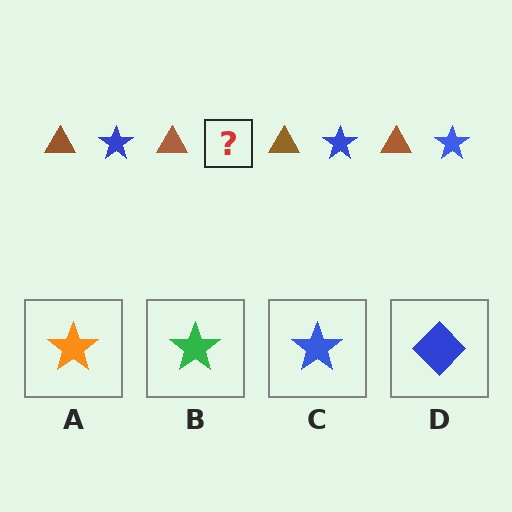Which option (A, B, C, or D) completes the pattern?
C.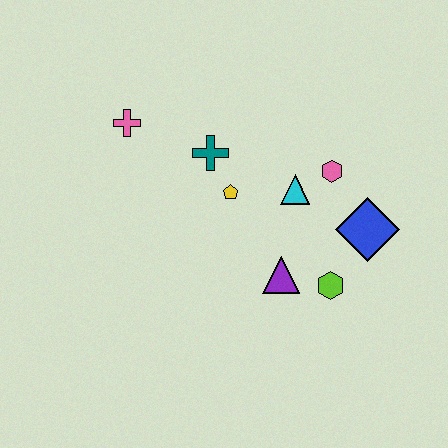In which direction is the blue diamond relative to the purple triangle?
The blue diamond is to the right of the purple triangle.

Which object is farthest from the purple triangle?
The pink cross is farthest from the purple triangle.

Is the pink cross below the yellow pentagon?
No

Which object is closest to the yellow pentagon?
The teal cross is closest to the yellow pentagon.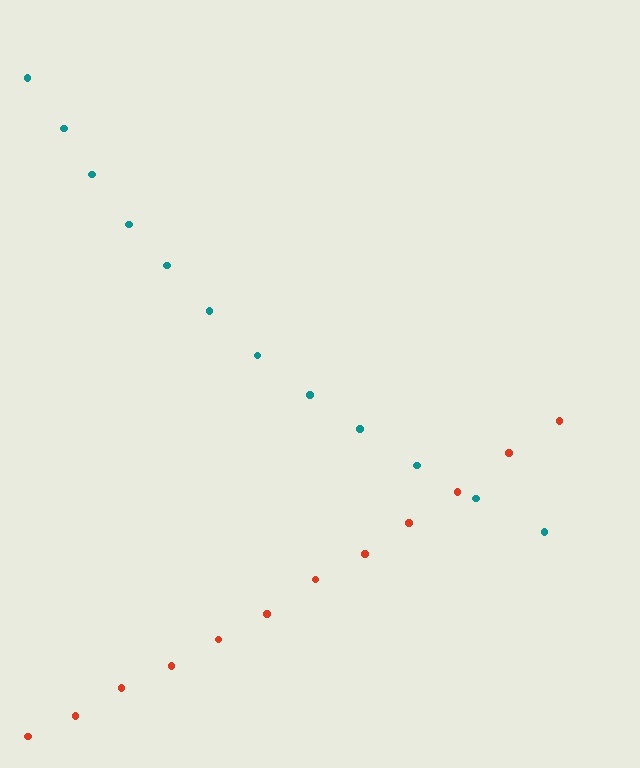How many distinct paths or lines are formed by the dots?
There are 2 distinct paths.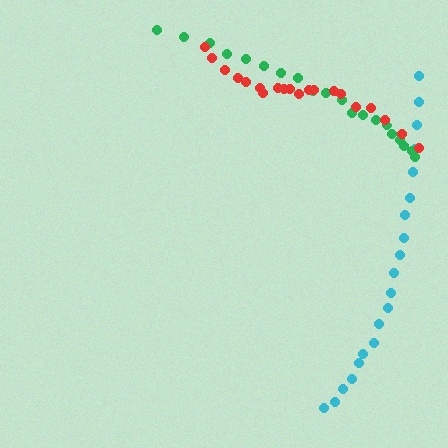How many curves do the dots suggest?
There are 3 distinct paths.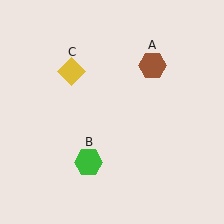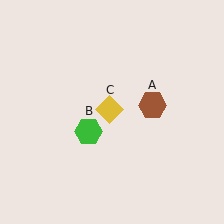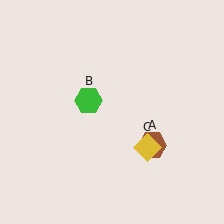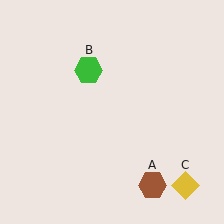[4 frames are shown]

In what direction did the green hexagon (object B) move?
The green hexagon (object B) moved up.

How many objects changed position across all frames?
3 objects changed position: brown hexagon (object A), green hexagon (object B), yellow diamond (object C).